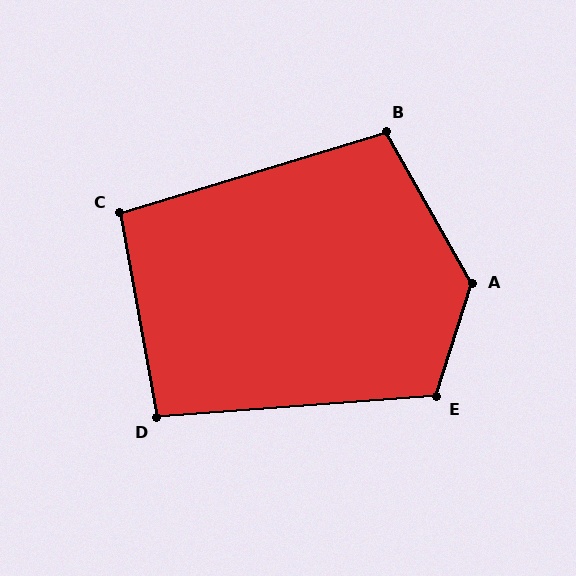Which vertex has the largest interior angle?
A, at approximately 133 degrees.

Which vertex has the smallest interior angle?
D, at approximately 96 degrees.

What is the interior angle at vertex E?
Approximately 112 degrees (obtuse).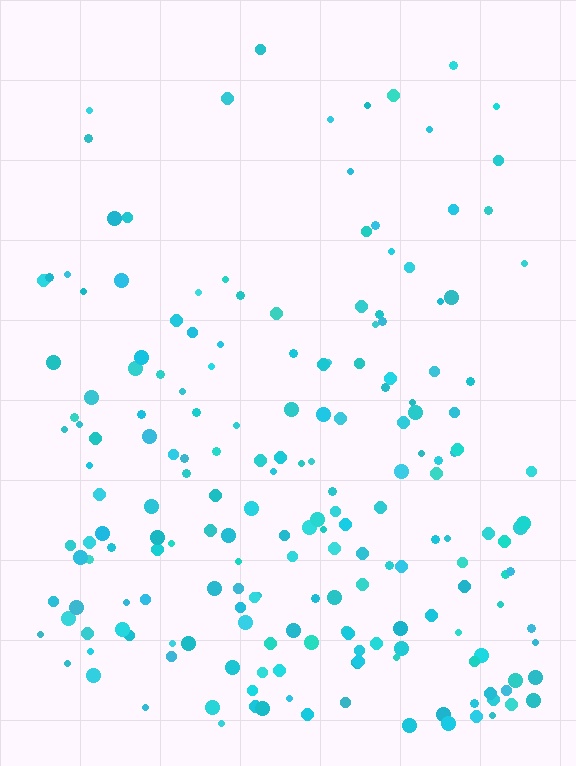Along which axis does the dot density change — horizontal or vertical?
Vertical.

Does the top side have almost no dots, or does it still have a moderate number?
Still a moderate number, just noticeably fewer than the bottom.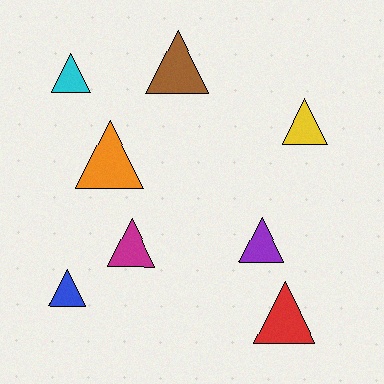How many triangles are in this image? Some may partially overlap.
There are 8 triangles.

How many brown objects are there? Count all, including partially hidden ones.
There is 1 brown object.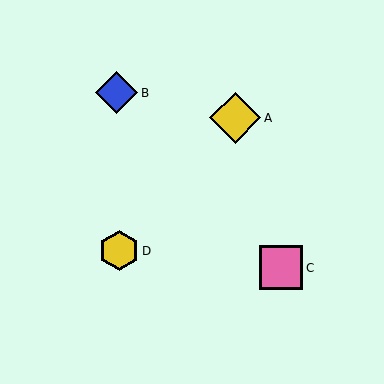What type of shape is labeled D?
Shape D is a yellow hexagon.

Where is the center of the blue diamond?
The center of the blue diamond is at (117, 93).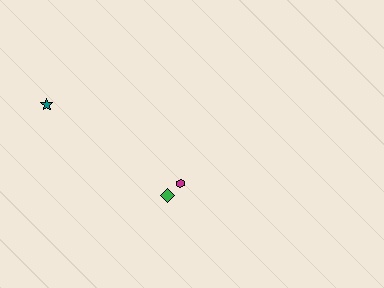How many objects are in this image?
There are 3 objects.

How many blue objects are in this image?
There are no blue objects.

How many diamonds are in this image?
There is 1 diamond.